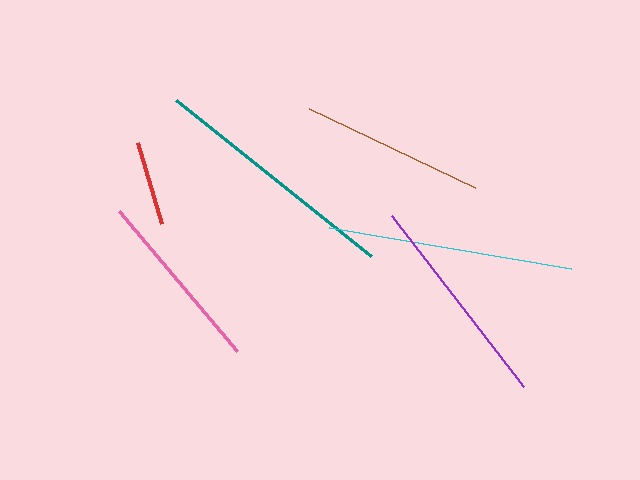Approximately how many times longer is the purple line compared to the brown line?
The purple line is approximately 1.2 times the length of the brown line.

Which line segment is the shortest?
The red line is the shortest at approximately 84 pixels.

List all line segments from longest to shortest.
From longest to shortest: teal, cyan, purple, brown, pink, red.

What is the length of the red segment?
The red segment is approximately 84 pixels long.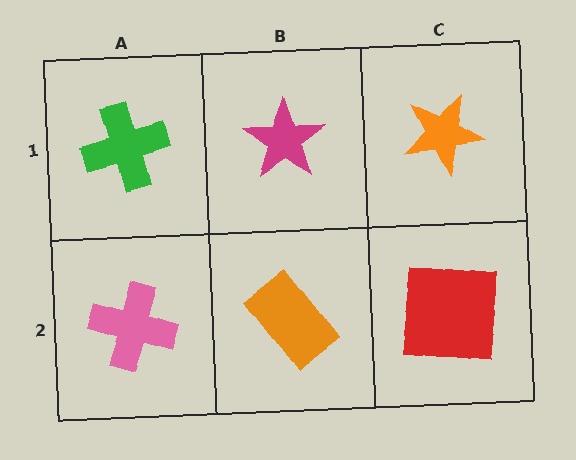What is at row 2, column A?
A pink cross.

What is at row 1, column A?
A green cross.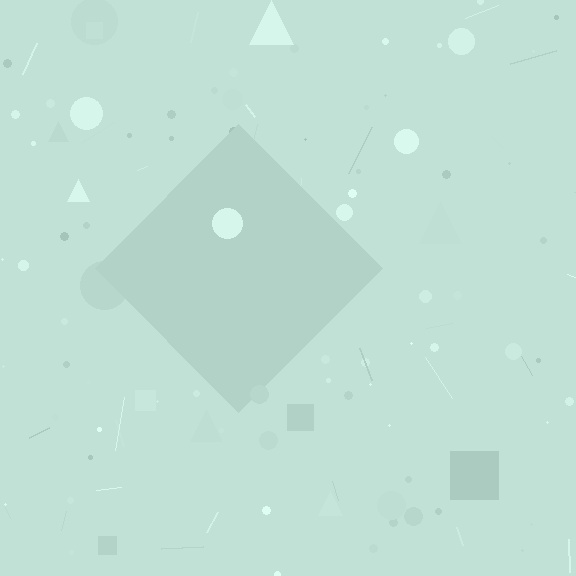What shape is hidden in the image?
A diamond is hidden in the image.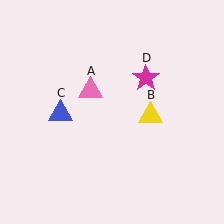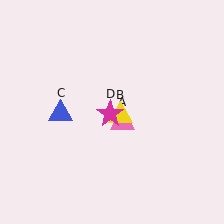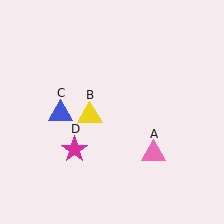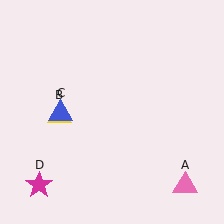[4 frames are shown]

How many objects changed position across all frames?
3 objects changed position: pink triangle (object A), yellow triangle (object B), magenta star (object D).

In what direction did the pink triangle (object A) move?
The pink triangle (object A) moved down and to the right.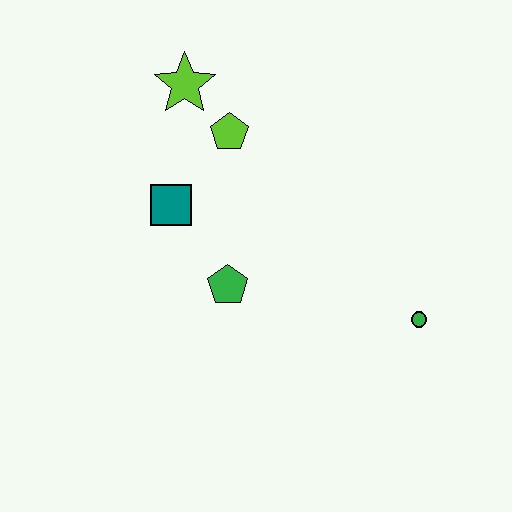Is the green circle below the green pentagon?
Yes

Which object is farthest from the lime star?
The green circle is farthest from the lime star.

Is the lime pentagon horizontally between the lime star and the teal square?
No